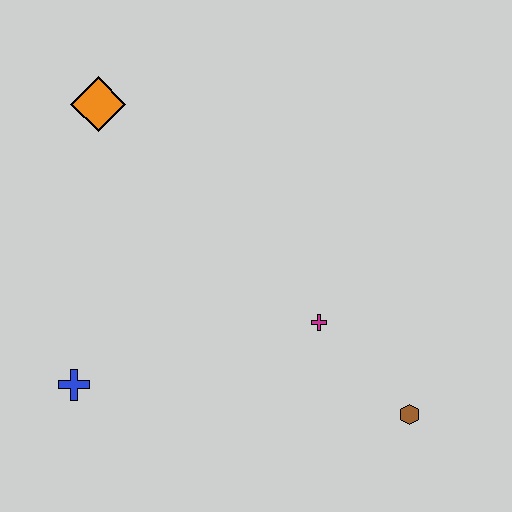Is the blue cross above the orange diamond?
No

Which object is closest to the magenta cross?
The brown hexagon is closest to the magenta cross.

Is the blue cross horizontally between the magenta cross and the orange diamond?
No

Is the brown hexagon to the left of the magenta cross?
No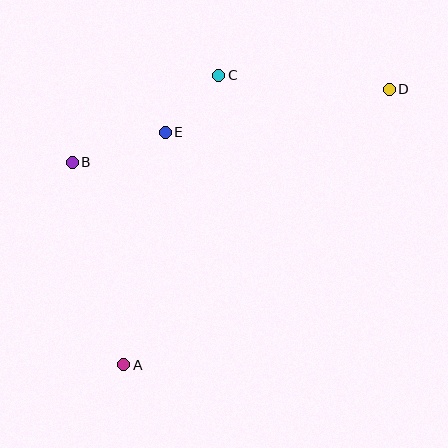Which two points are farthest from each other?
Points A and D are farthest from each other.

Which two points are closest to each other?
Points C and E are closest to each other.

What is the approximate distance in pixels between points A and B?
The distance between A and B is approximately 209 pixels.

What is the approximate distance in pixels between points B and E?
The distance between B and E is approximately 98 pixels.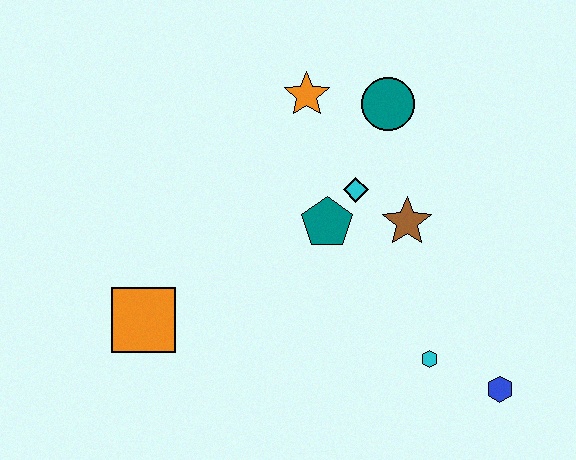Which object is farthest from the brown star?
The orange square is farthest from the brown star.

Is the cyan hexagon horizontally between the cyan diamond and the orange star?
No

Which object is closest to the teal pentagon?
The cyan diamond is closest to the teal pentagon.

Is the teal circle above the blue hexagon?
Yes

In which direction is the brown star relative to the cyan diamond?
The brown star is to the right of the cyan diamond.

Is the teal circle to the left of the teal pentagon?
No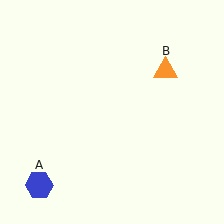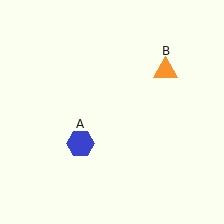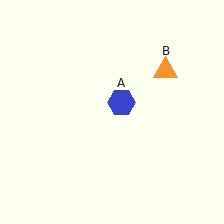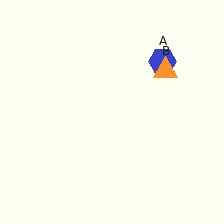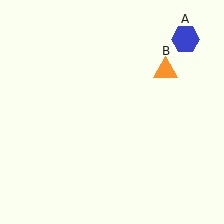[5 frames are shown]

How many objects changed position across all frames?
1 object changed position: blue hexagon (object A).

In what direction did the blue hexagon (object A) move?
The blue hexagon (object A) moved up and to the right.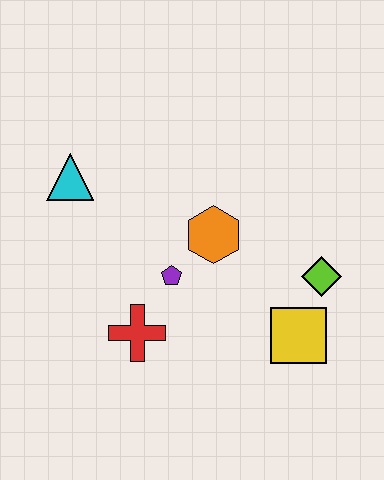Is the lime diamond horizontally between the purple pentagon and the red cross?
No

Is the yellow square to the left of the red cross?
No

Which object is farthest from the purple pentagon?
The lime diamond is farthest from the purple pentagon.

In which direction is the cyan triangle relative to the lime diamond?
The cyan triangle is to the left of the lime diamond.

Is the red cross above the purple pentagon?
No